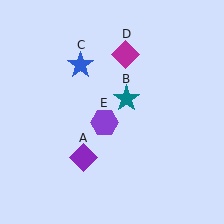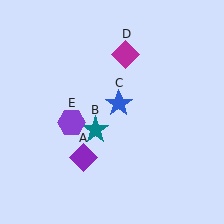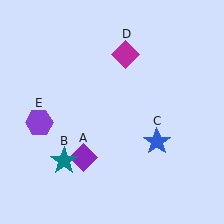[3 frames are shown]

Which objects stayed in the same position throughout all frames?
Purple diamond (object A) and magenta diamond (object D) remained stationary.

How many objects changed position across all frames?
3 objects changed position: teal star (object B), blue star (object C), purple hexagon (object E).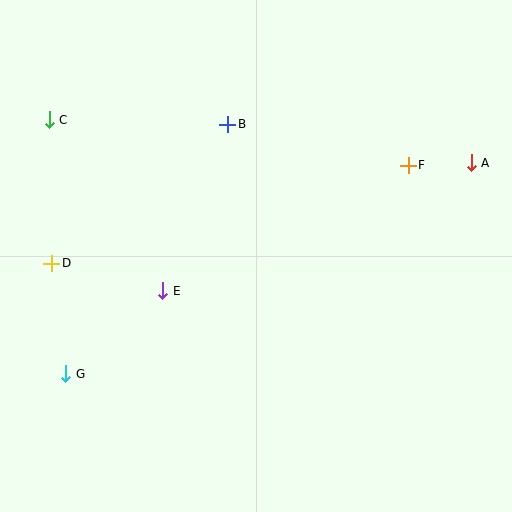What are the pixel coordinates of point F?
Point F is at (408, 165).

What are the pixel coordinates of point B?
Point B is at (228, 124).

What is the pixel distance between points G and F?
The distance between G and F is 401 pixels.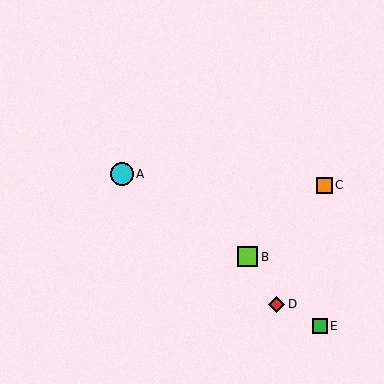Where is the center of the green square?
The center of the green square is at (320, 326).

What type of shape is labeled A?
Shape A is a cyan circle.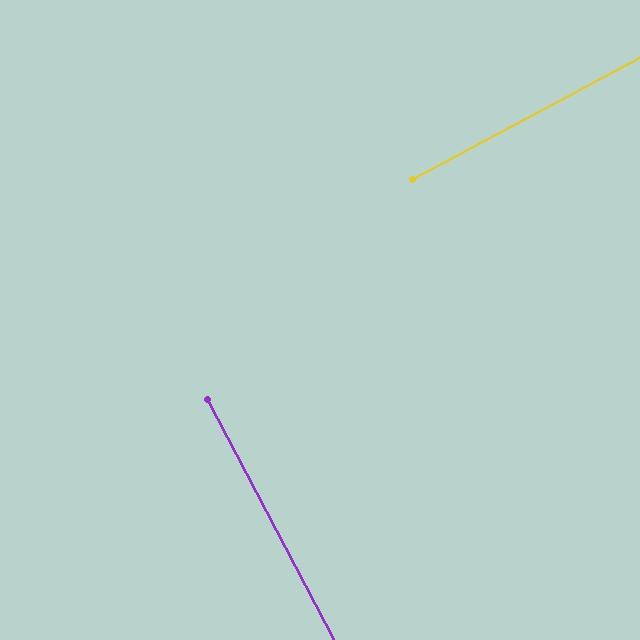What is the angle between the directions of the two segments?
Approximately 90 degrees.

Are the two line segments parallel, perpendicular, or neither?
Perpendicular — they meet at approximately 90°.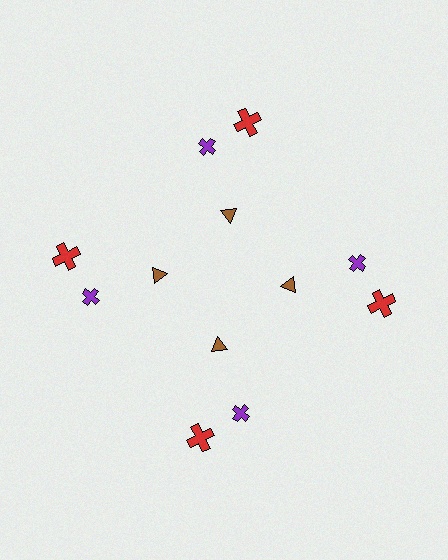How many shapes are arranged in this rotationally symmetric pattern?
There are 12 shapes, arranged in 4 groups of 3.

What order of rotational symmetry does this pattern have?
This pattern has 4-fold rotational symmetry.